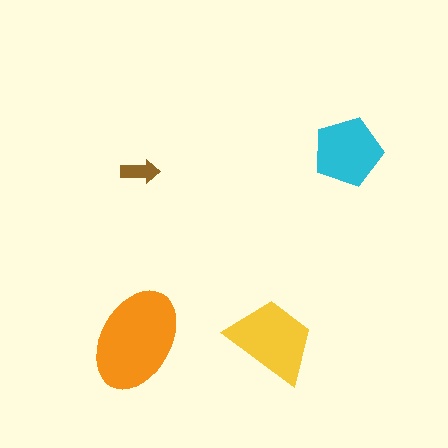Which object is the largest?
The orange ellipse.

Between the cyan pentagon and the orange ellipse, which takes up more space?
The orange ellipse.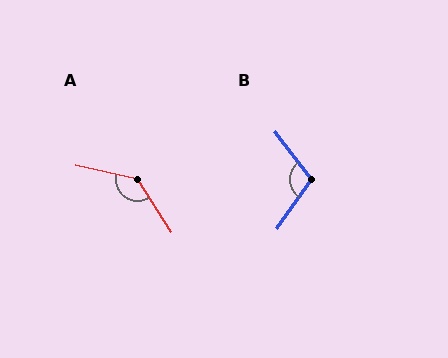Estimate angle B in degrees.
Approximately 107 degrees.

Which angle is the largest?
A, at approximately 135 degrees.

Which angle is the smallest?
B, at approximately 107 degrees.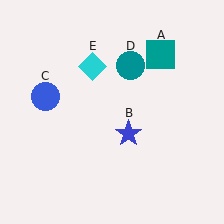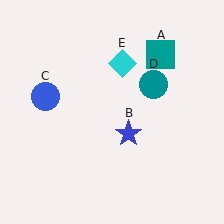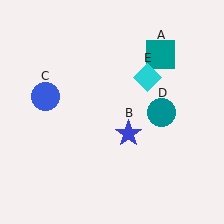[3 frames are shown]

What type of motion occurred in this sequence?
The teal circle (object D), cyan diamond (object E) rotated clockwise around the center of the scene.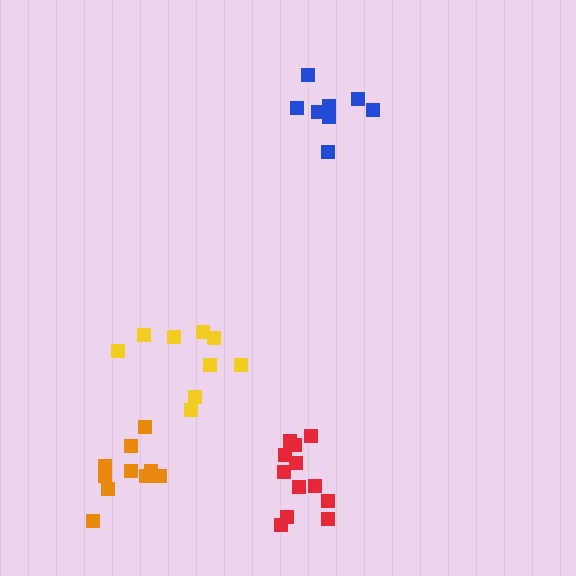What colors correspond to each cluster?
The clusters are colored: red, yellow, blue, orange.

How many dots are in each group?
Group 1: 12 dots, Group 2: 9 dots, Group 3: 8 dots, Group 4: 10 dots (39 total).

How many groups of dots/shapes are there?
There are 4 groups.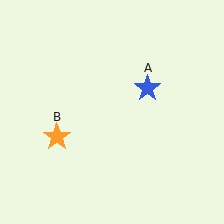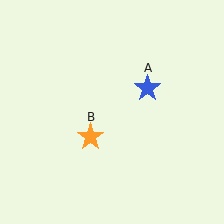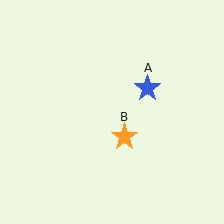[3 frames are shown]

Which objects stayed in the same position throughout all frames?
Blue star (object A) remained stationary.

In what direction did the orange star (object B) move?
The orange star (object B) moved right.